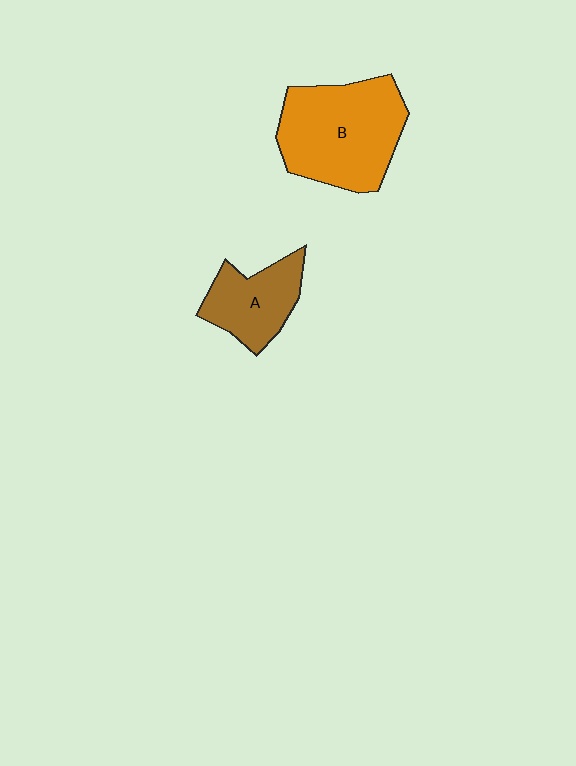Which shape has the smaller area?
Shape A (brown).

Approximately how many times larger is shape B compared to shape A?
Approximately 1.8 times.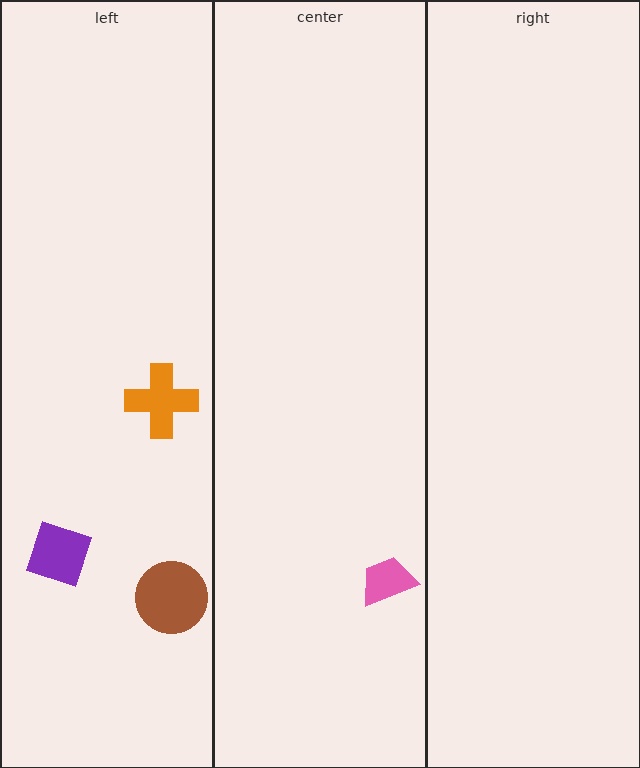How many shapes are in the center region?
1.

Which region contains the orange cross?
The left region.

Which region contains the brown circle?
The left region.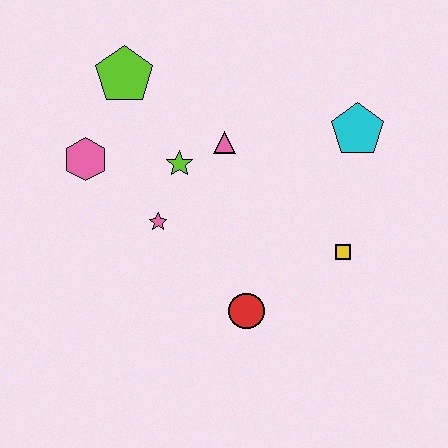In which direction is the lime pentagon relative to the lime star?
The lime pentagon is above the lime star.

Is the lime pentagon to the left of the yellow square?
Yes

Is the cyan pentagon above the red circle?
Yes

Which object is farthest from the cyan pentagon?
The pink hexagon is farthest from the cyan pentagon.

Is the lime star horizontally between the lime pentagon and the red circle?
Yes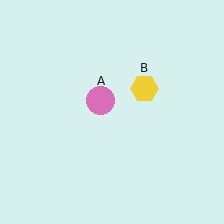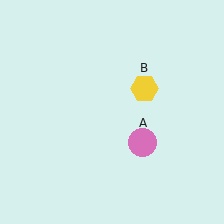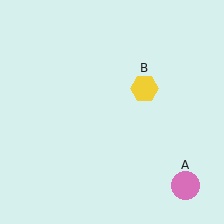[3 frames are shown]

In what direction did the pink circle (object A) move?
The pink circle (object A) moved down and to the right.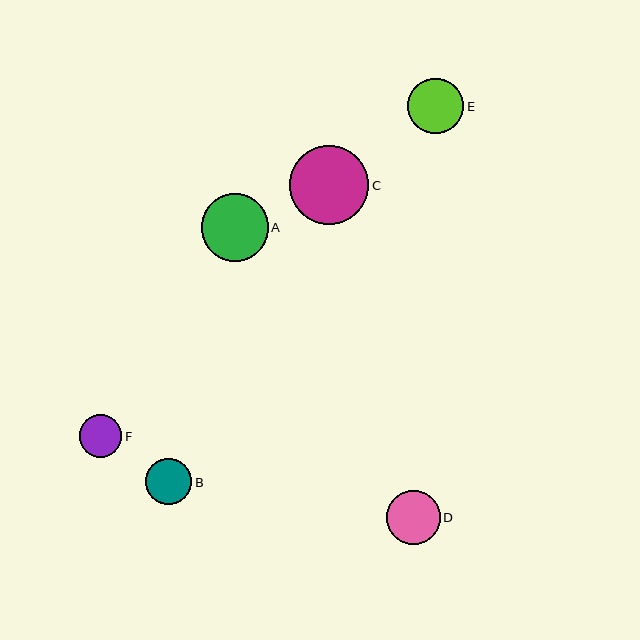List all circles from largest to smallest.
From largest to smallest: C, A, E, D, B, F.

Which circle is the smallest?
Circle F is the smallest with a size of approximately 43 pixels.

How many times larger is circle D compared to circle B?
Circle D is approximately 1.1 times the size of circle B.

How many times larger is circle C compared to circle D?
Circle C is approximately 1.5 times the size of circle D.